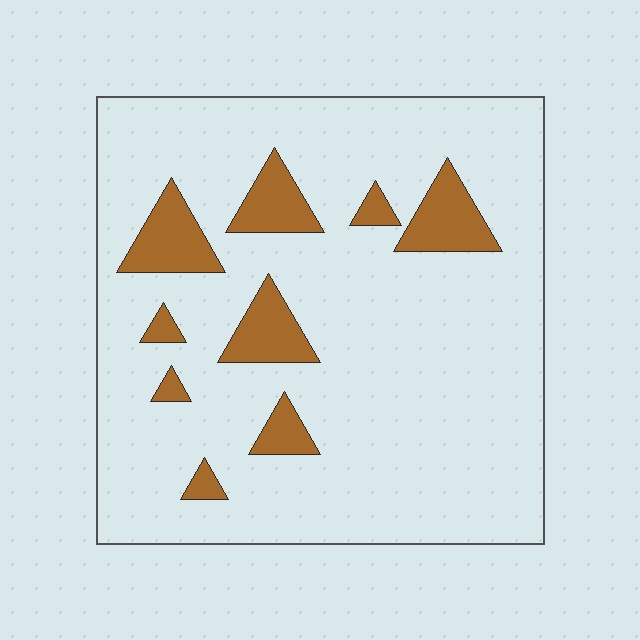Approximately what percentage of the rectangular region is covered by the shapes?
Approximately 15%.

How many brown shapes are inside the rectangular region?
9.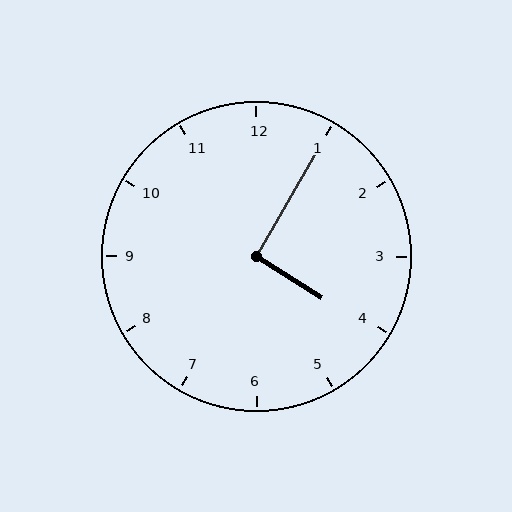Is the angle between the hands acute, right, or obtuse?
It is right.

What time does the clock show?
4:05.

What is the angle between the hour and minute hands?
Approximately 92 degrees.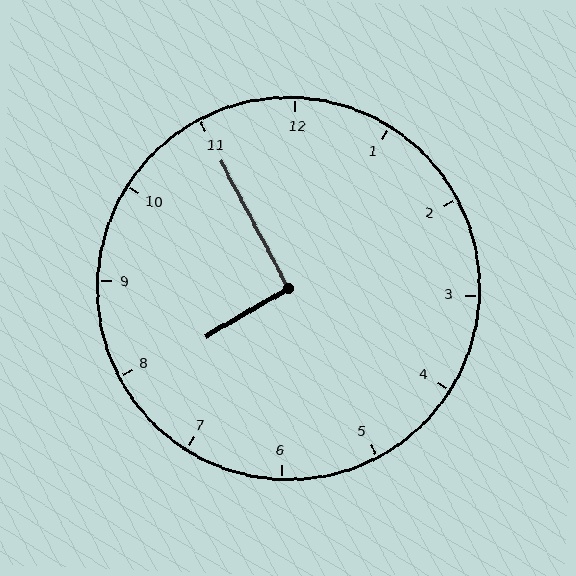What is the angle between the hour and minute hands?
Approximately 92 degrees.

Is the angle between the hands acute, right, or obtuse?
It is right.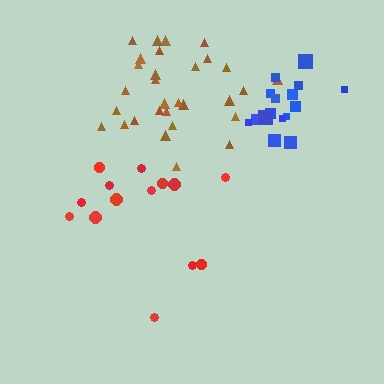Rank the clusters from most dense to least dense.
blue, brown, red.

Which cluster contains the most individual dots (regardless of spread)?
Brown (30).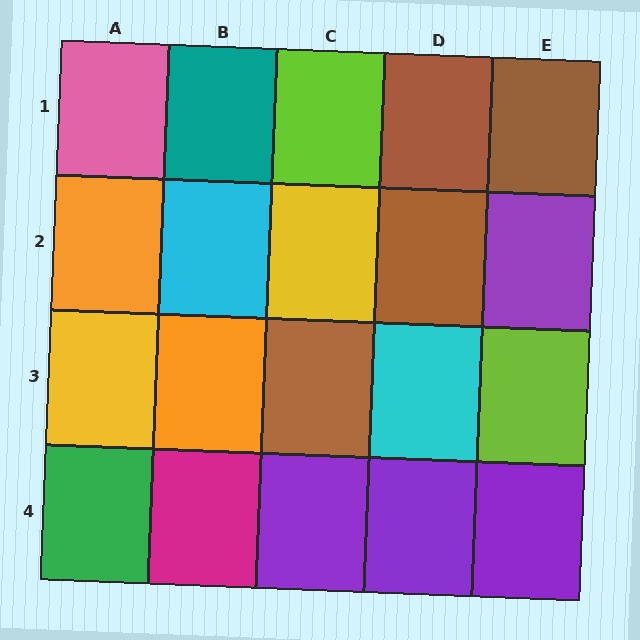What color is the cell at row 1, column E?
Brown.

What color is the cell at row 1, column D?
Brown.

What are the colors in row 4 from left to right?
Green, magenta, purple, purple, purple.